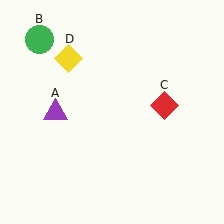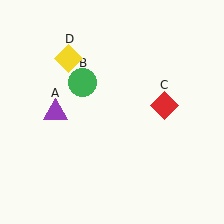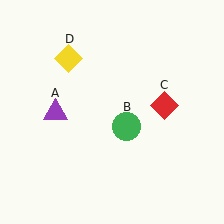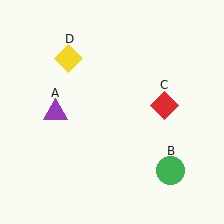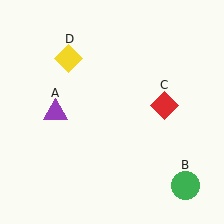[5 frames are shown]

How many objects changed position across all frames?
1 object changed position: green circle (object B).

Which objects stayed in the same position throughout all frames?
Purple triangle (object A) and red diamond (object C) and yellow diamond (object D) remained stationary.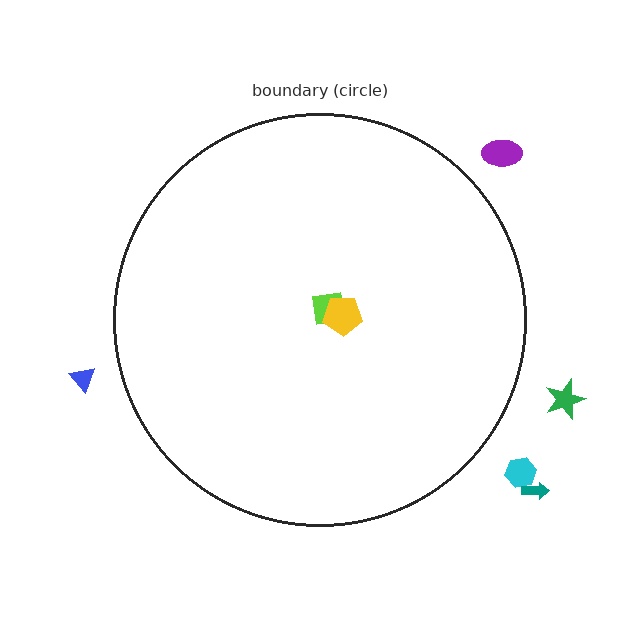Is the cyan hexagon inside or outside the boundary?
Outside.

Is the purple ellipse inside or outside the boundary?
Outside.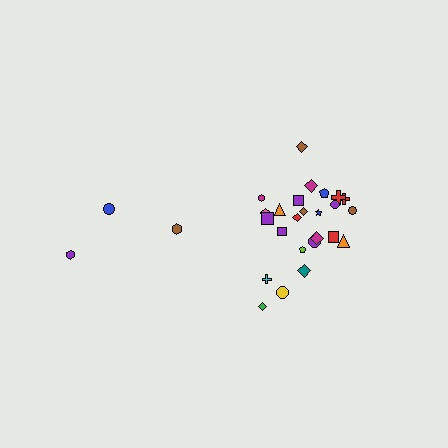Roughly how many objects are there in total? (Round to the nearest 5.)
Roughly 30 objects in total.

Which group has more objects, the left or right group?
The right group.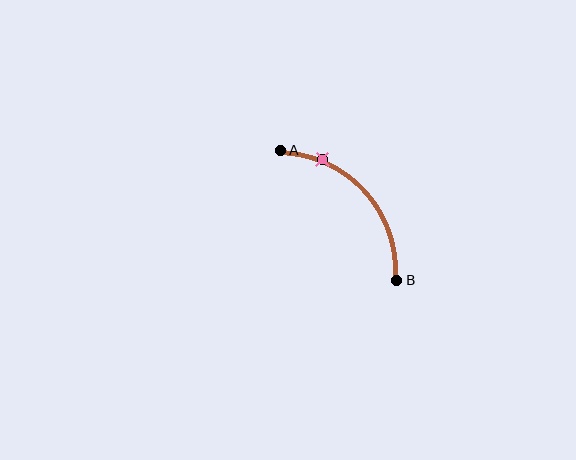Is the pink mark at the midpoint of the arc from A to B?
No. The pink mark lies on the arc but is closer to endpoint A. The arc midpoint would be at the point on the curve equidistant along the arc from both A and B.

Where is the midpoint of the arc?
The arc midpoint is the point on the curve farthest from the straight line joining A and B. It sits above and to the right of that line.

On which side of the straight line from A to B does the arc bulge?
The arc bulges above and to the right of the straight line connecting A and B.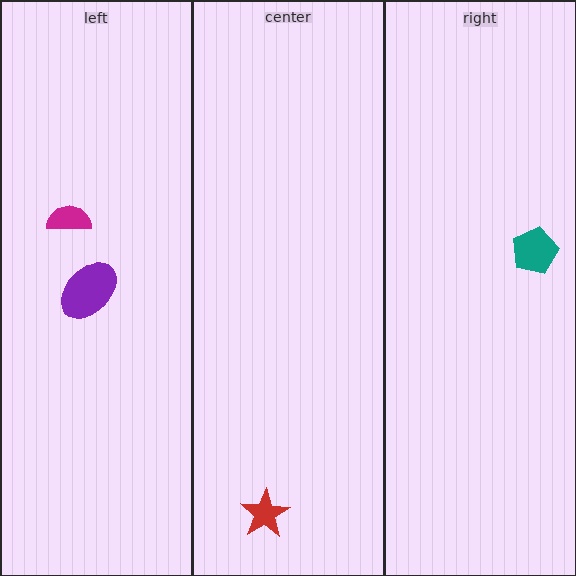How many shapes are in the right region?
1.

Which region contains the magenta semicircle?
The left region.